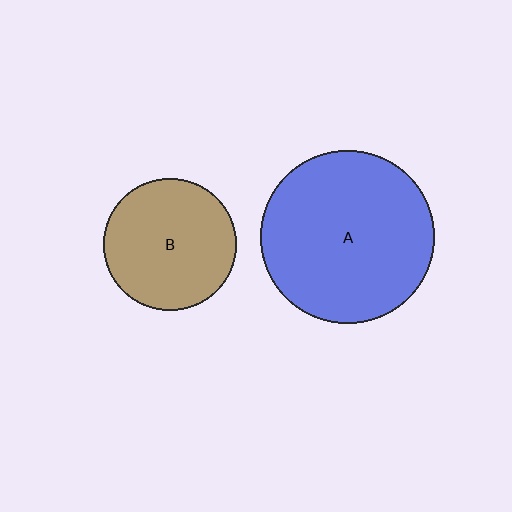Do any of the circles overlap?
No, none of the circles overlap.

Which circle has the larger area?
Circle A (blue).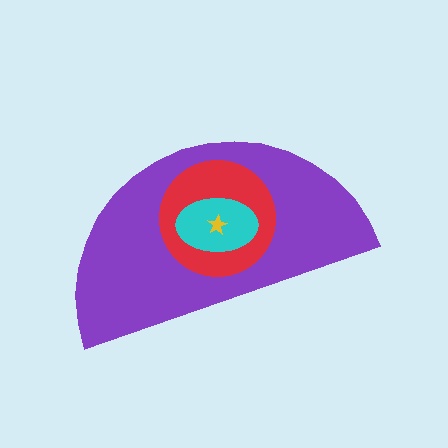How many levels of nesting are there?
4.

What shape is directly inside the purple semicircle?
The red circle.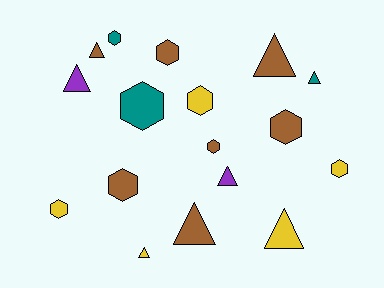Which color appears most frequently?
Brown, with 7 objects.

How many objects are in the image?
There are 17 objects.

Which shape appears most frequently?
Hexagon, with 9 objects.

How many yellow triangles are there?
There are 2 yellow triangles.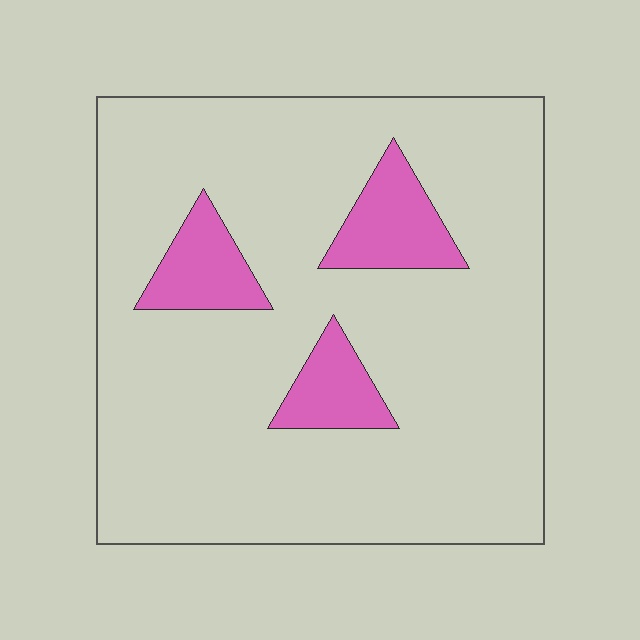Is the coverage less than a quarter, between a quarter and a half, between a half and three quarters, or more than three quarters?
Less than a quarter.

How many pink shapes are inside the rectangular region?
3.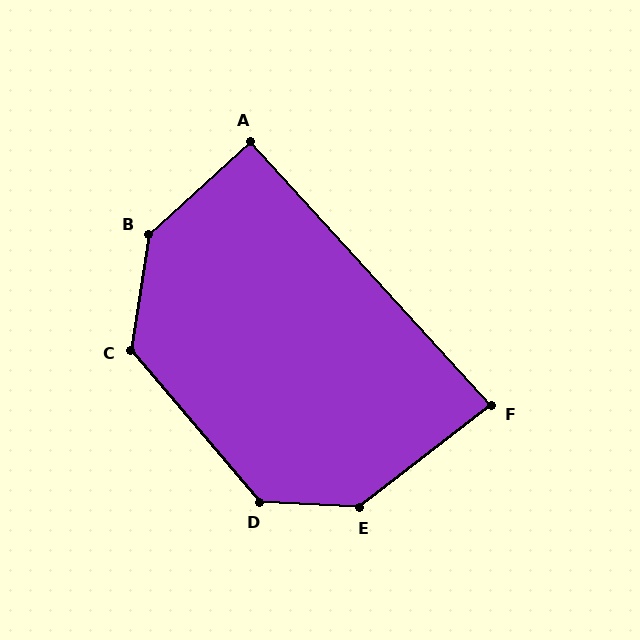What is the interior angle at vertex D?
Approximately 134 degrees (obtuse).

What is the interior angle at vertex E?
Approximately 139 degrees (obtuse).